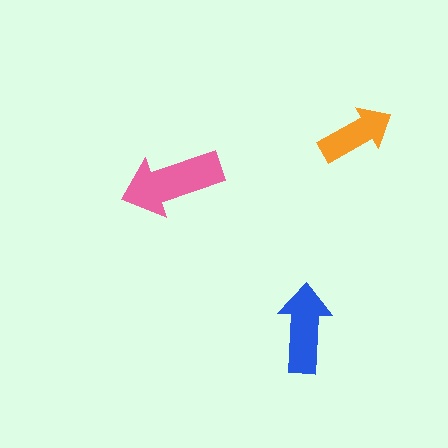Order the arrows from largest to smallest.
the pink one, the blue one, the orange one.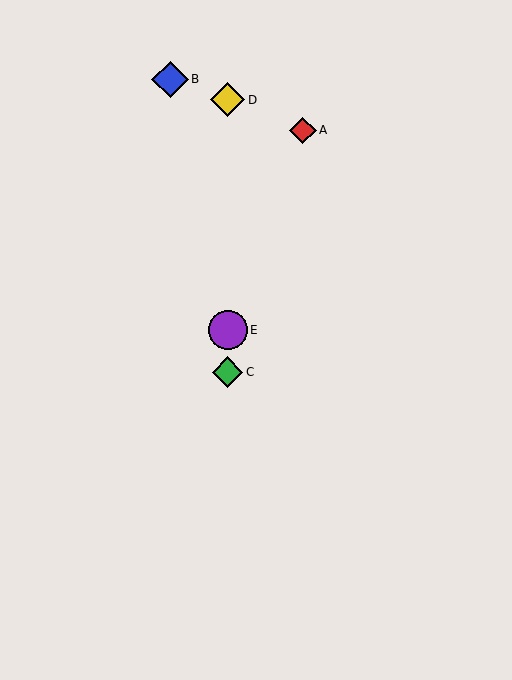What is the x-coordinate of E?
Object E is at x≈228.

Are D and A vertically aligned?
No, D is at x≈228 and A is at x≈303.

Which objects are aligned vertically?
Objects C, D, E are aligned vertically.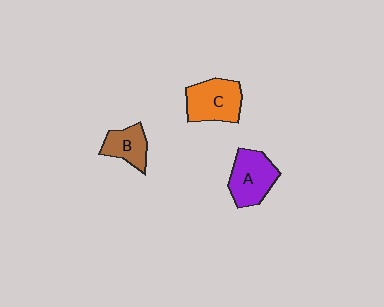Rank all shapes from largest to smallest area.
From largest to smallest: C (orange), A (purple), B (brown).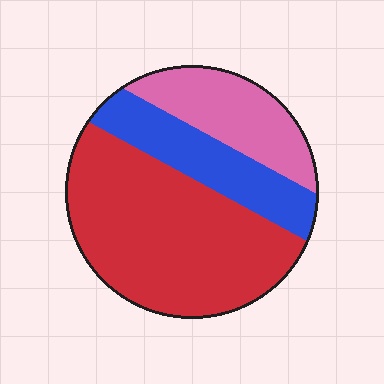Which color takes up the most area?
Red, at roughly 55%.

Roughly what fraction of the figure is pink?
Pink covers roughly 20% of the figure.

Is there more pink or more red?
Red.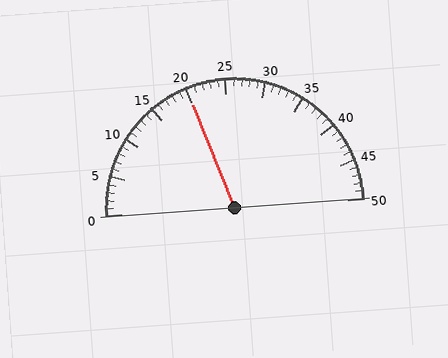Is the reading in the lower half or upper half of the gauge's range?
The reading is in the lower half of the range (0 to 50).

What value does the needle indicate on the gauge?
The needle indicates approximately 20.